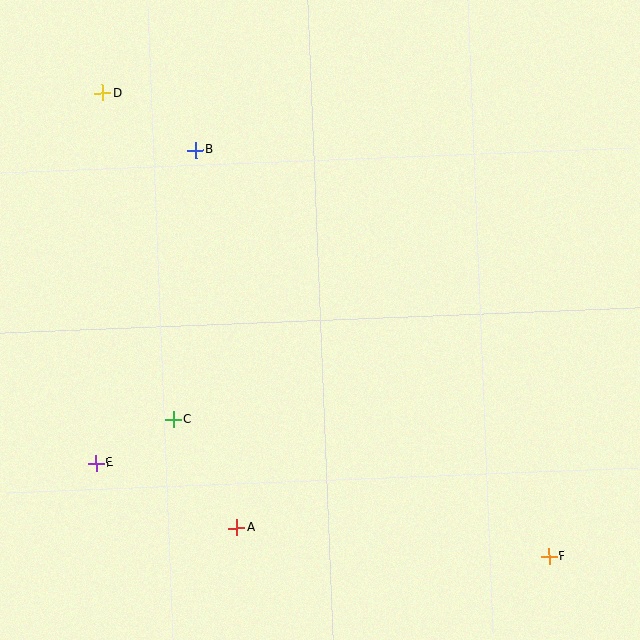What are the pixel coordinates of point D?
Point D is at (102, 93).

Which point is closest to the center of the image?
Point C at (173, 420) is closest to the center.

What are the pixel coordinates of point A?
Point A is at (237, 528).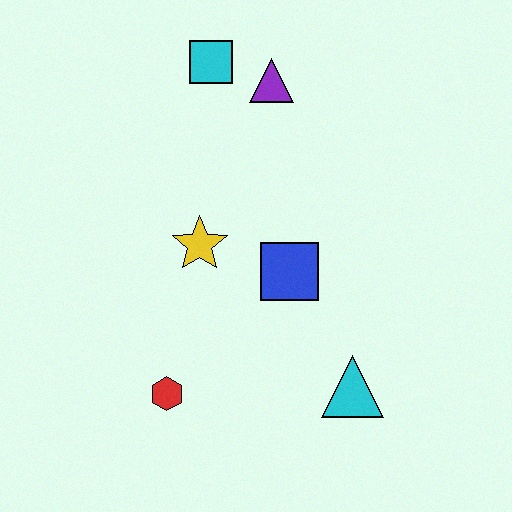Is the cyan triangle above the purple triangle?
No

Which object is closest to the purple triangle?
The cyan square is closest to the purple triangle.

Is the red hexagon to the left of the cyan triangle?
Yes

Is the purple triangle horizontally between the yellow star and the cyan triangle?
Yes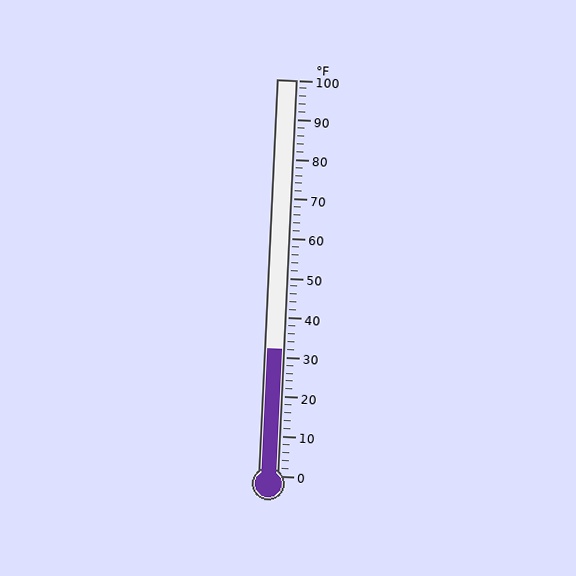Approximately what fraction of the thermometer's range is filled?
The thermometer is filled to approximately 30% of its range.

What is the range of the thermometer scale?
The thermometer scale ranges from 0°F to 100°F.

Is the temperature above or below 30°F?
The temperature is above 30°F.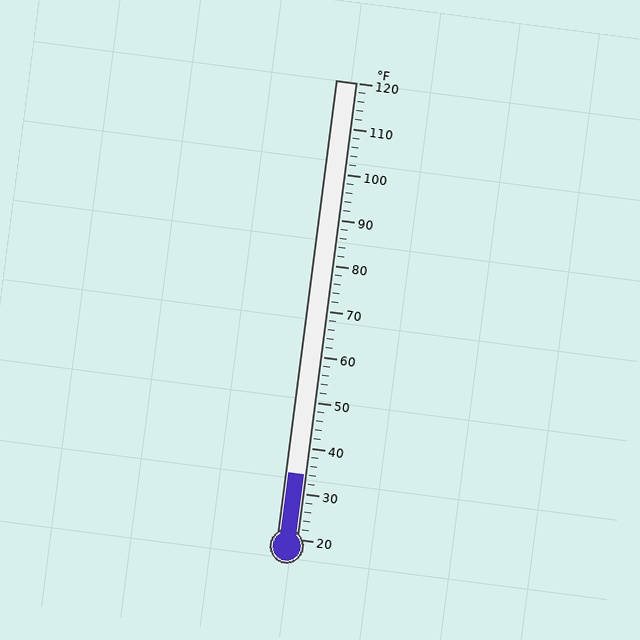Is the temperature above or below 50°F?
The temperature is below 50°F.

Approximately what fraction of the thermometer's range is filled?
The thermometer is filled to approximately 15% of its range.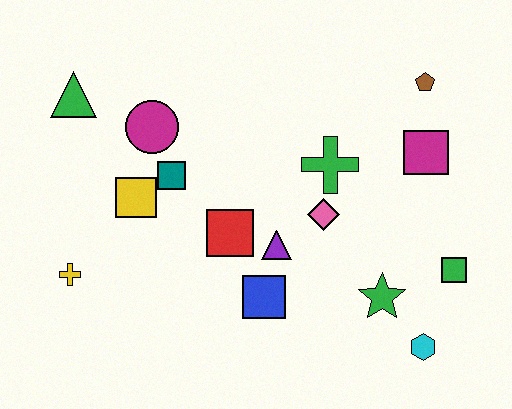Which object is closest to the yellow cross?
The yellow square is closest to the yellow cross.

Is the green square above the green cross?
No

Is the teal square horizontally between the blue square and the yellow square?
Yes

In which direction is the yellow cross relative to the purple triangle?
The yellow cross is to the left of the purple triangle.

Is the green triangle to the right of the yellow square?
No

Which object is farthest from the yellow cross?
The brown pentagon is farthest from the yellow cross.